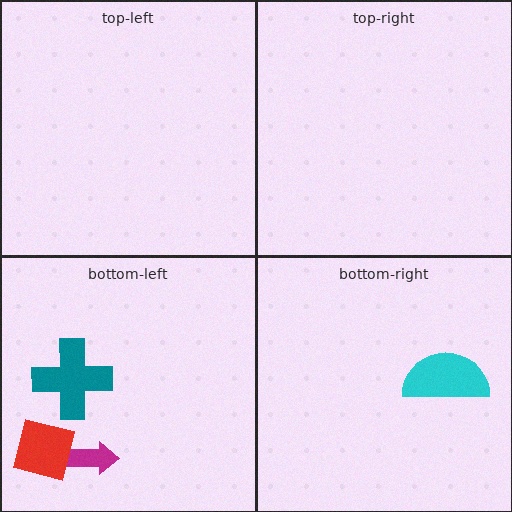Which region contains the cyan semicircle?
The bottom-right region.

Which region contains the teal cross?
The bottom-left region.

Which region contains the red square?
The bottom-left region.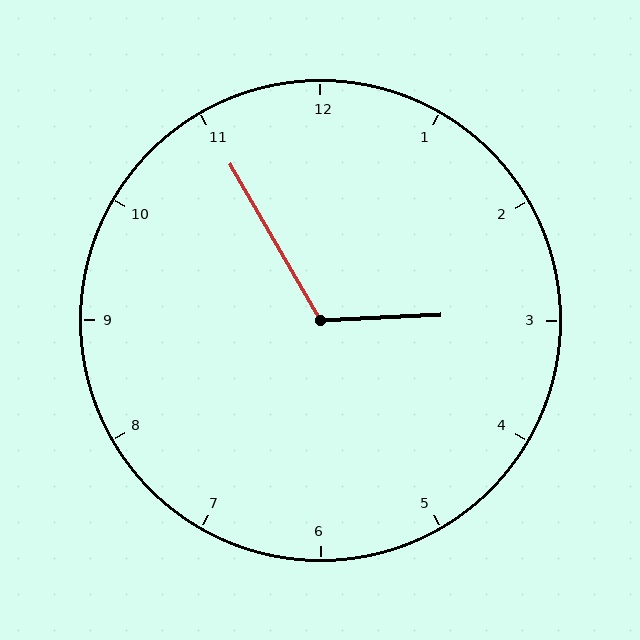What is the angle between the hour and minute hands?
Approximately 118 degrees.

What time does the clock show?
2:55.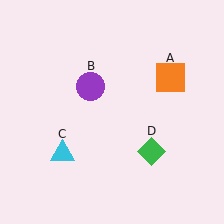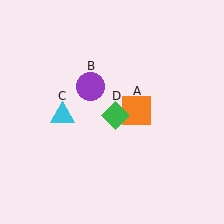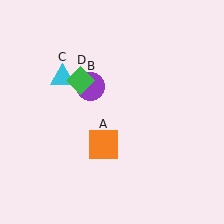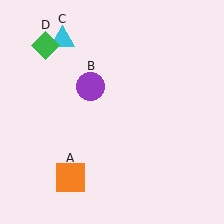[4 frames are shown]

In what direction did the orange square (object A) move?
The orange square (object A) moved down and to the left.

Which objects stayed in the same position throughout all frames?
Purple circle (object B) remained stationary.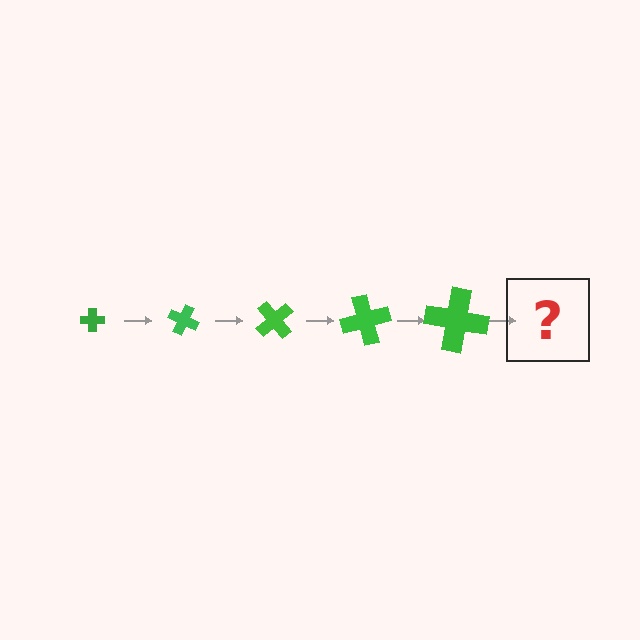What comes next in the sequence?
The next element should be a cross, larger than the previous one and rotated 125 degrees from the start.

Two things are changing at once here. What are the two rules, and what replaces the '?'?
The two rules are that the cross grows larger each step and it rotates 25 degrees each step. The '?' should be a cross, larger than the previous one and rotated 125 degrees from the start.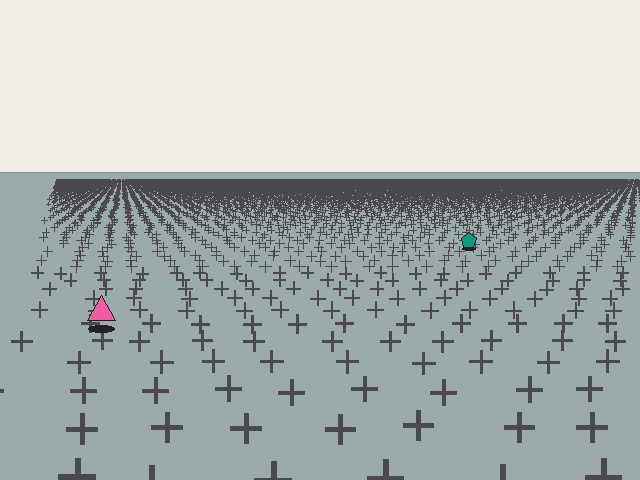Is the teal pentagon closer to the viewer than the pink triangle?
No. The pink triangle is closer — you can tell from the texture gradient: the ground texture is coarser near it.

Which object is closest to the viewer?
The pink triangle is closest. The texture marks near it are larger and more spread out.